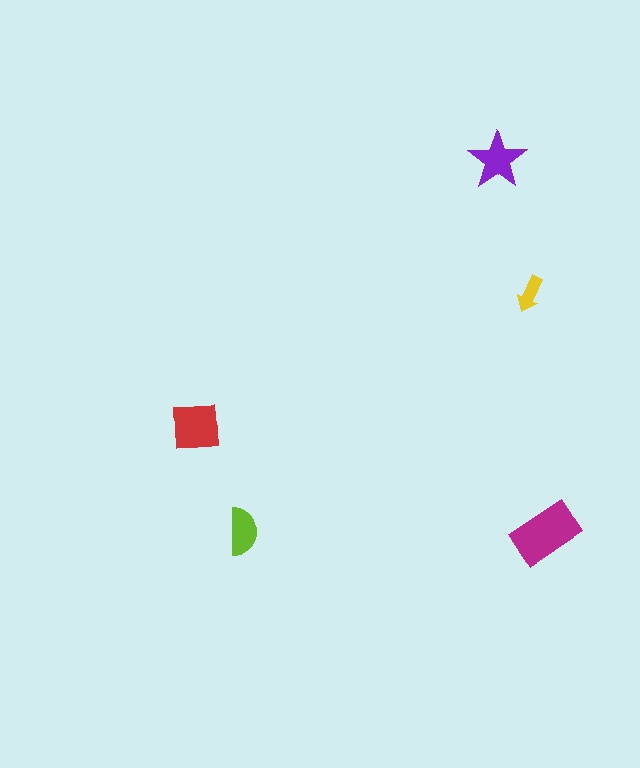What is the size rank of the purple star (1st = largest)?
3rd.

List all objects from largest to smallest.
The magenta rectangle, the red square, the purple star, the lime semicircle, the yellow arrow.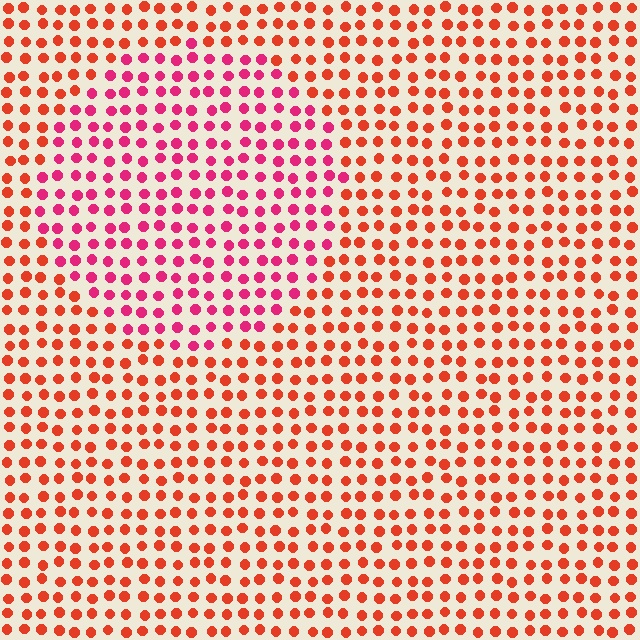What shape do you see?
I see a circle.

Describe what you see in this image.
The image is filled with small red elements in a uniform arrangement. A circle-shaped region is visible where the elements are tinted to a slightly different hue, forming a subtle color boundary.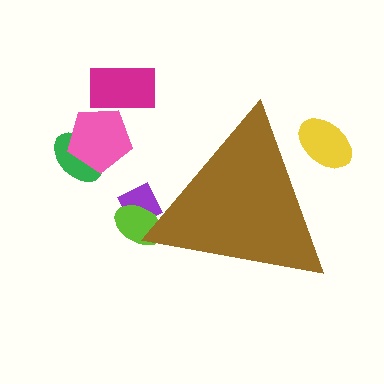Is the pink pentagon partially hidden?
No, the pink pentagon is fully visible.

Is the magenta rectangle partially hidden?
No, the magenta rectangle is fully visible.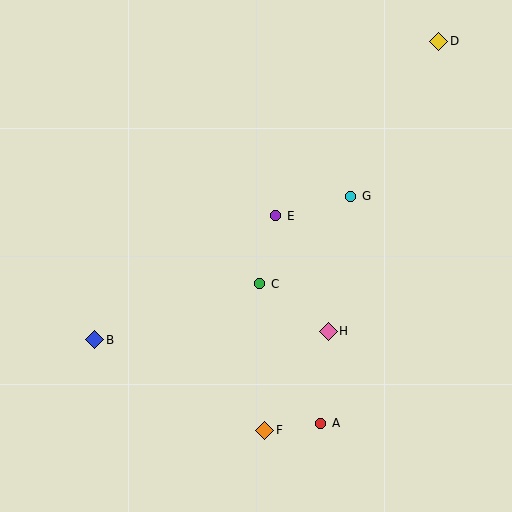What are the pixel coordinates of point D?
Point D is at (439, 41).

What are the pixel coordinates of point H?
Point H is at (328, 331).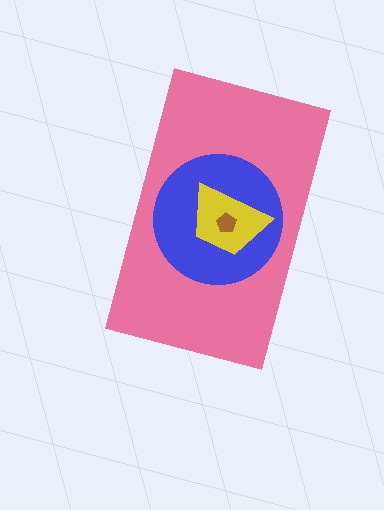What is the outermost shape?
The pink rectangle.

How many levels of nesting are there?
4.